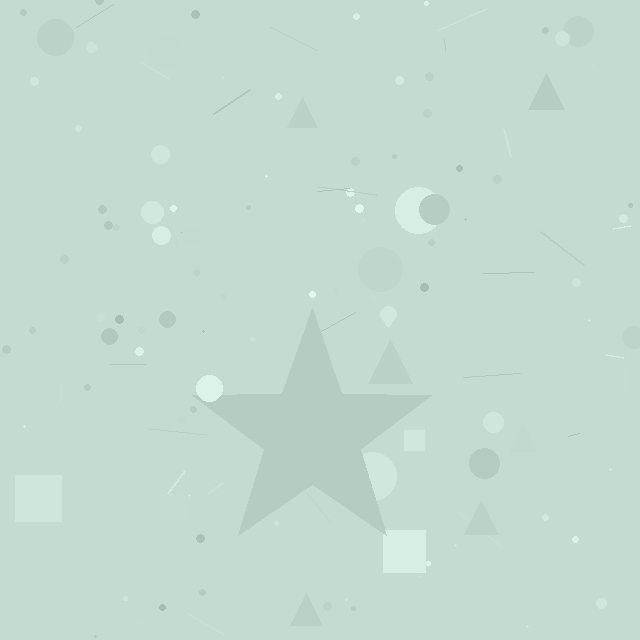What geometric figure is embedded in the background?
A star is embedded in the background.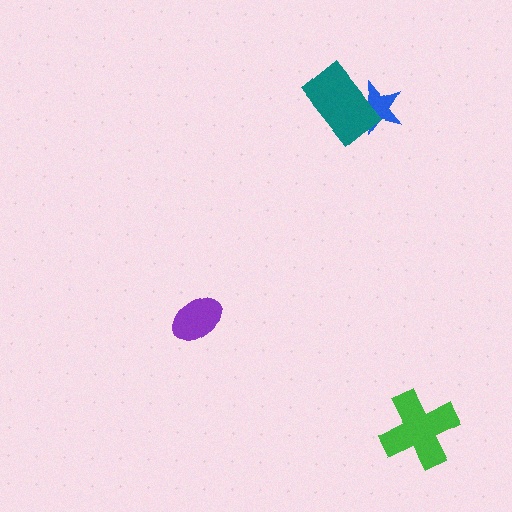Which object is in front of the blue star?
The teal rectangle is in front of the blue star.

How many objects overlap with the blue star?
1 object overlaps with the blue star.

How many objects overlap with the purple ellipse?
0 objects overlap with the purple ellipse.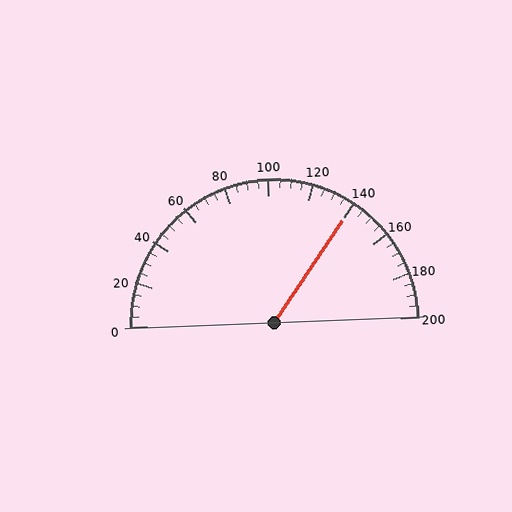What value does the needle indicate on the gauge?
The needle indicates approximately 140.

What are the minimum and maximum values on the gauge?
The gauge ranges from 0 to 200.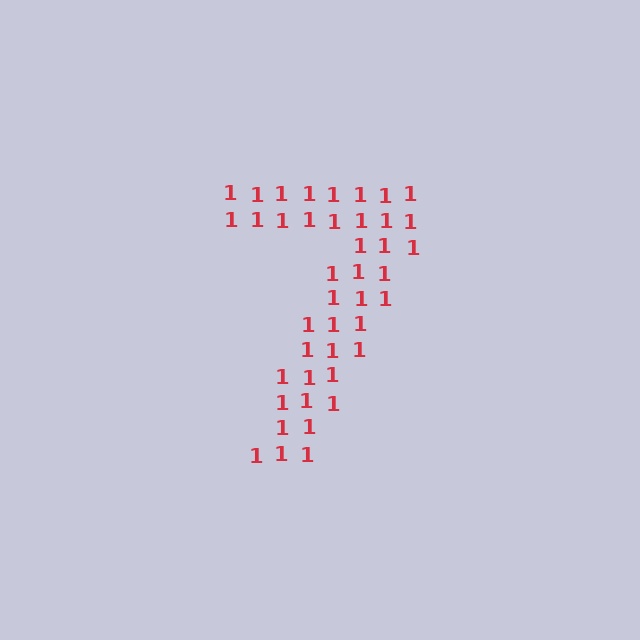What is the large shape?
The large shape is the digit 7.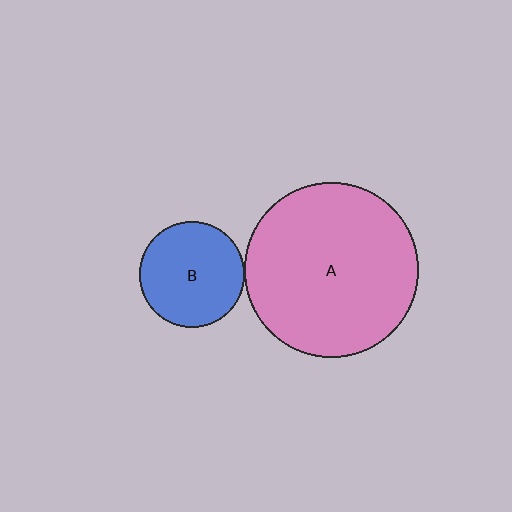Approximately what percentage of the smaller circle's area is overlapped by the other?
Approximately 5%.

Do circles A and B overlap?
Yes.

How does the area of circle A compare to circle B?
Approximately 2.7 times.